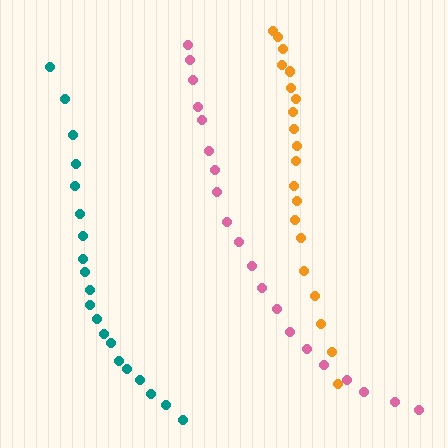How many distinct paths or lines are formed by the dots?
There are 3 distinct paths.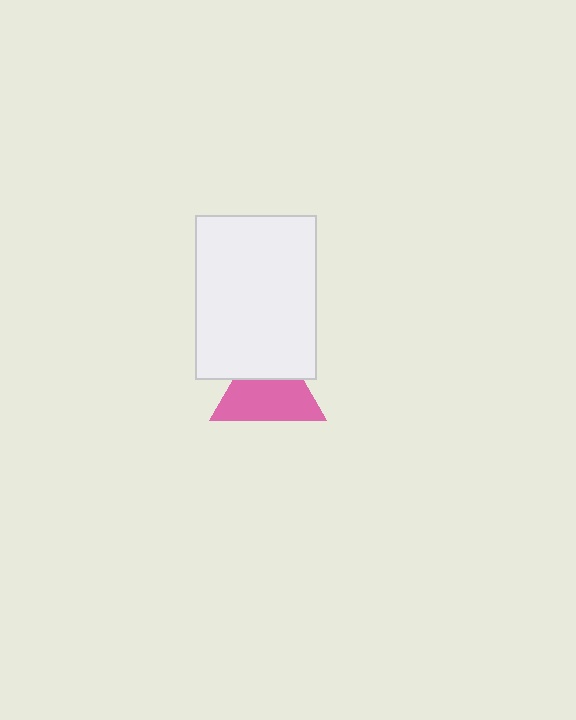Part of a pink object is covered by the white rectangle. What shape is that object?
It is a triangle.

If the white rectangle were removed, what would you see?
You would see the complete pink triangle.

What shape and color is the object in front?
The object in front is a white rectangle.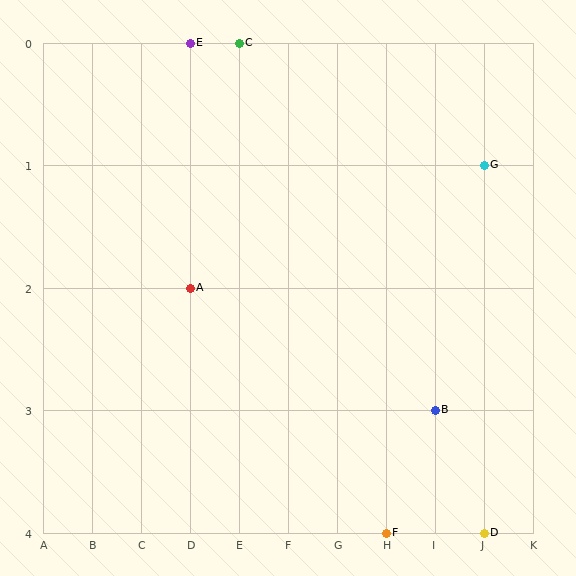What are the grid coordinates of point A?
Point A is at grid coordinates (D, 2).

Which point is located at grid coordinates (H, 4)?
Point F is at (H, 4).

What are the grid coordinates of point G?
Point G is at grid coordinates (J, 1).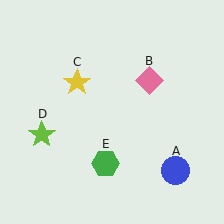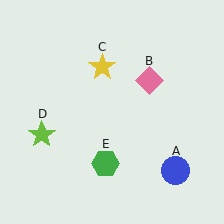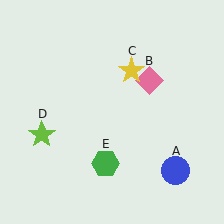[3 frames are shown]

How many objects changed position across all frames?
1 object changed position: yellow star (object C).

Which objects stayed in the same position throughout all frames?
Blue circle (object A) and pink diamond (object B) and lime star (object D) and green hexagon (object E) remained stationary.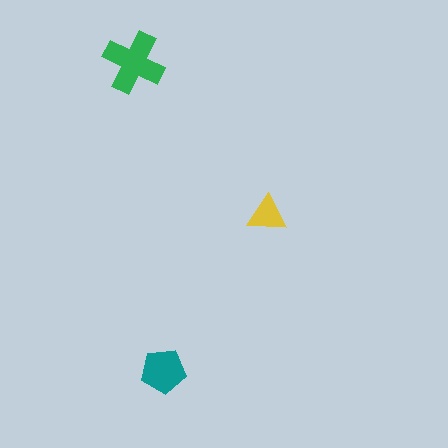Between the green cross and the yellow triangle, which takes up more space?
The green cross.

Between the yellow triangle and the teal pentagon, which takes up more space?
The teal pentagon.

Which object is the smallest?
The yellow triangle.